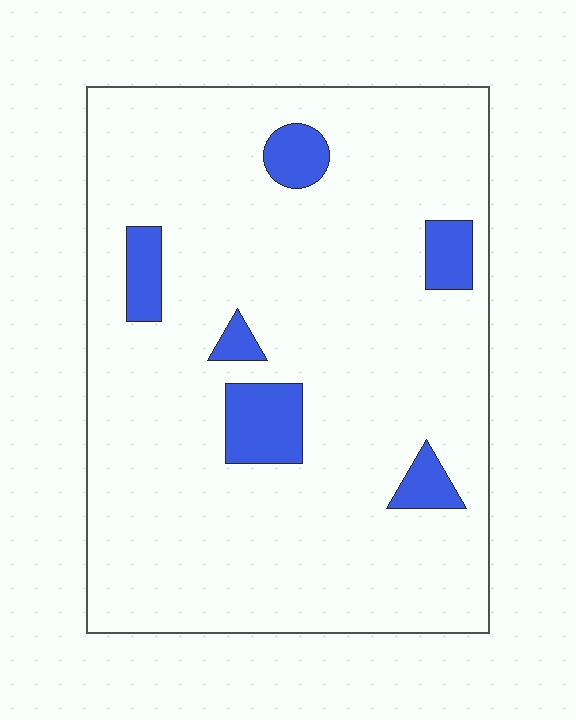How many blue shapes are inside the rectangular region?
6.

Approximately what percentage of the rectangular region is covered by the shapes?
Approximately 10%.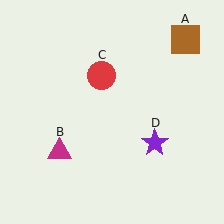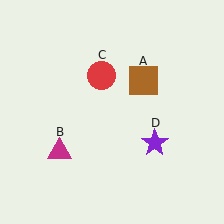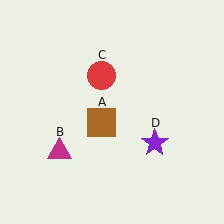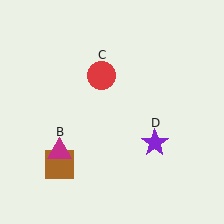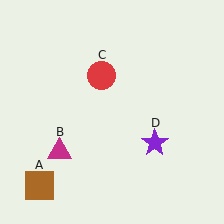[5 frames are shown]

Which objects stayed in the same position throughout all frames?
Magenta triangle (object B) and red circle (object C) and purple star (object D) remained stationary.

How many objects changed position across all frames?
1 object changed position: brown square (object A).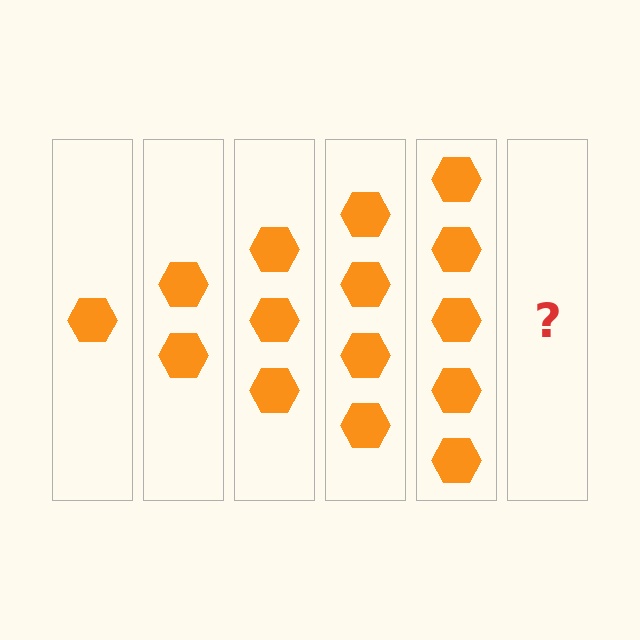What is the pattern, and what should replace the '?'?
The pattern is that each step adds one more hexagon. The '?' should be 6 hexagons.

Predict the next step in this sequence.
The next step is 6 hexagons.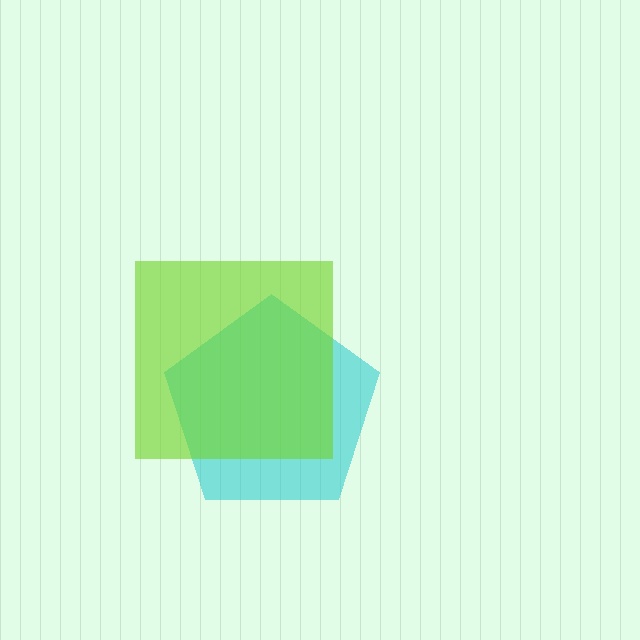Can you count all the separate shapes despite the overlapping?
Yes, there are 2 separate shapes.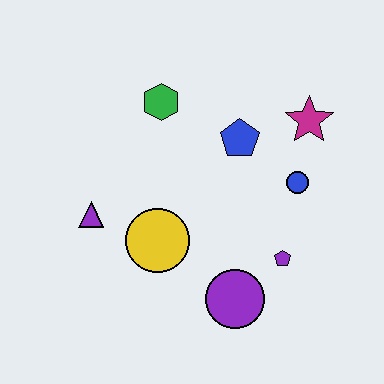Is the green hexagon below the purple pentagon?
No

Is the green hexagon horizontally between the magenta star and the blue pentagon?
No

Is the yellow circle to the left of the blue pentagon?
Yes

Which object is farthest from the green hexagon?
The purple circle is farthest from the green hexagon.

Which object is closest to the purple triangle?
The yellow circle is closest to the purple triangle.